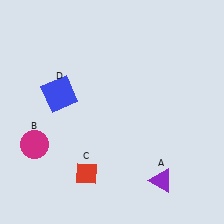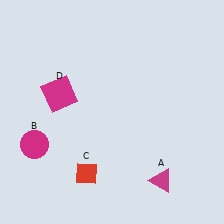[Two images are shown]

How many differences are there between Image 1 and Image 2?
There are 2 differences between the two images.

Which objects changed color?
A changed from purple to magenta. D changed from blue to magenta.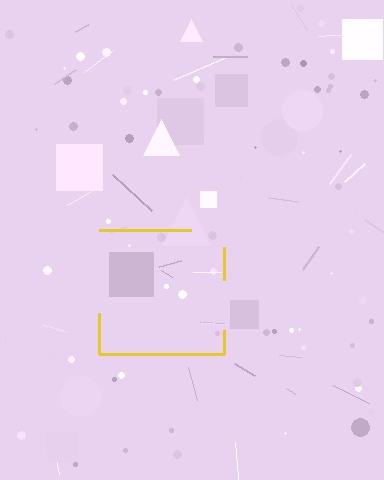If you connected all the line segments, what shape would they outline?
They would outline a square.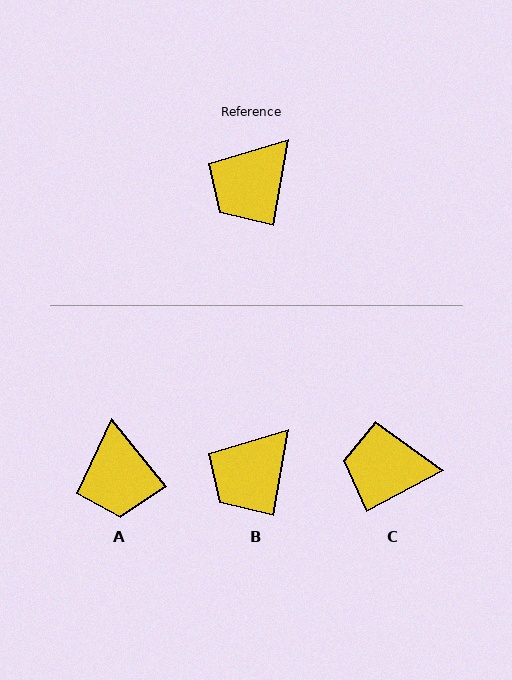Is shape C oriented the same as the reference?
No, it is off by about 52 degrees.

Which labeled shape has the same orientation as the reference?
B.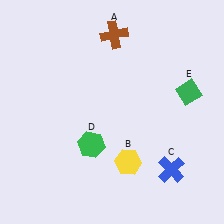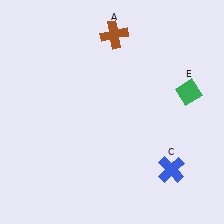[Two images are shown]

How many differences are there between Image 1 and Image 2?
There are 2 differences between the two images.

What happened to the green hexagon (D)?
The green hexagon (D) was removed in Image 2. It was in the bottom-left area of Image 1.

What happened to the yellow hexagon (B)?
The yellow hexagon (B) was removed in Image 2. It was in the bottom-right area of Image 1.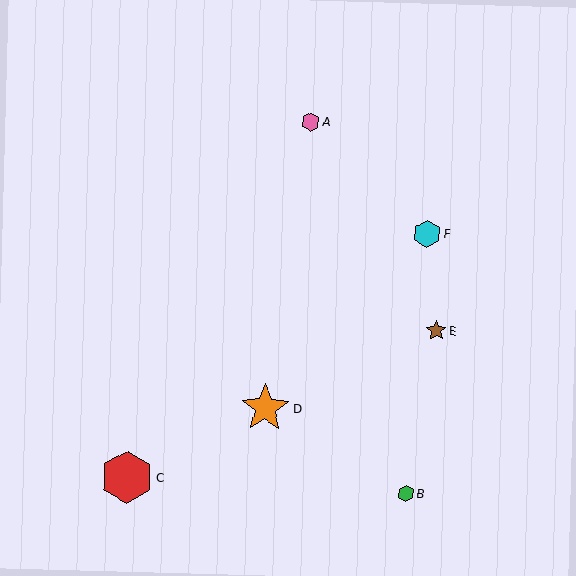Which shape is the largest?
The red hexagon (labeled C) is the largest.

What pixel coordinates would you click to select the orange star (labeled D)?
Click at (265, 408) to select the orange star D.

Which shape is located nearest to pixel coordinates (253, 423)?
The orange star (labeled D) at (265, 408) is nearest to that location.